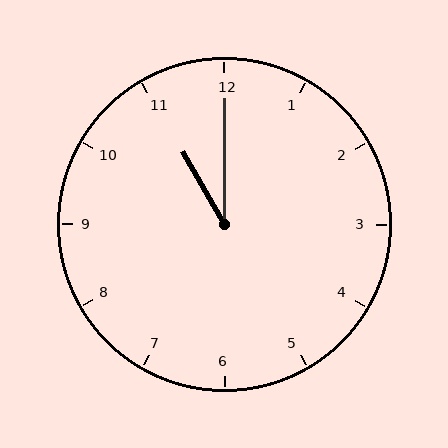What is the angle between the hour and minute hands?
Approximately 30 degrees.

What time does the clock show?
11:00.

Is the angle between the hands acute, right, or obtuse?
It is acute.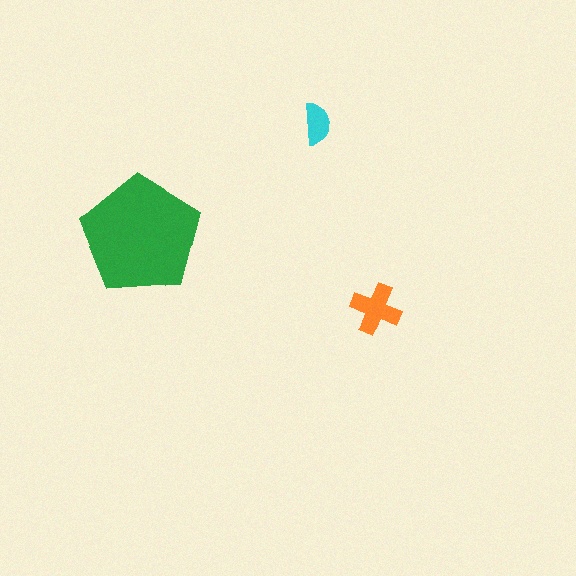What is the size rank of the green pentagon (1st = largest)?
1st.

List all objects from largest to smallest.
The green pentagon, the orange cross, the cyan semicircle.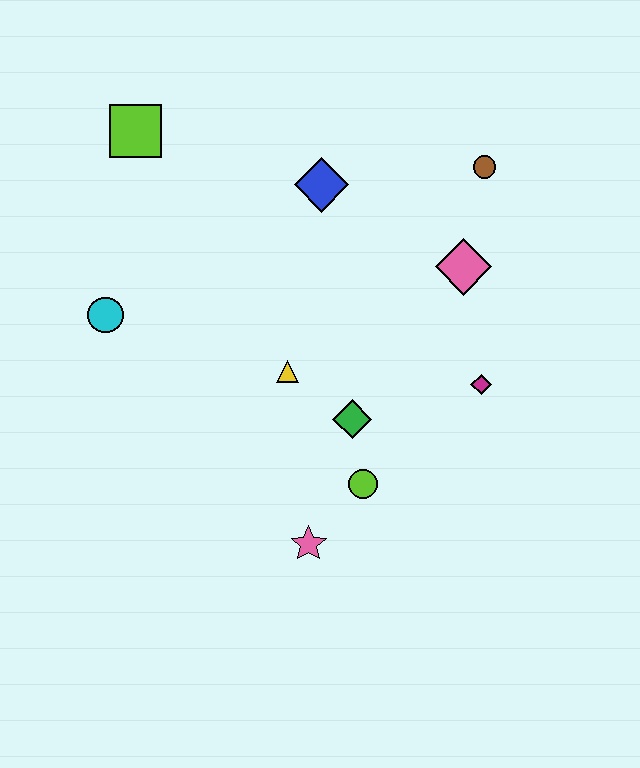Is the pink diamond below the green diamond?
No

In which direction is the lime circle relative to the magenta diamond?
The lime circle is to the left of the magenta diamond.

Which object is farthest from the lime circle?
The lime square is farthest from the lime circle.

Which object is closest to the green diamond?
The lime circle is closest to the green diamond.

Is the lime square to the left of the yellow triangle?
Yes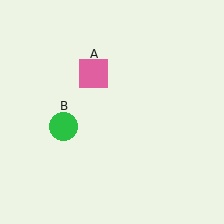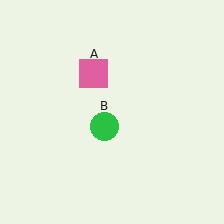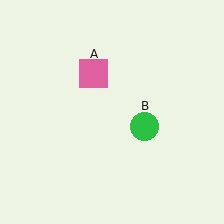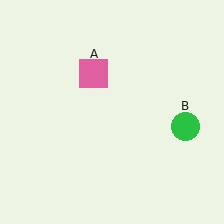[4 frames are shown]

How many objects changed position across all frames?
1 object changed position: green circle (object B).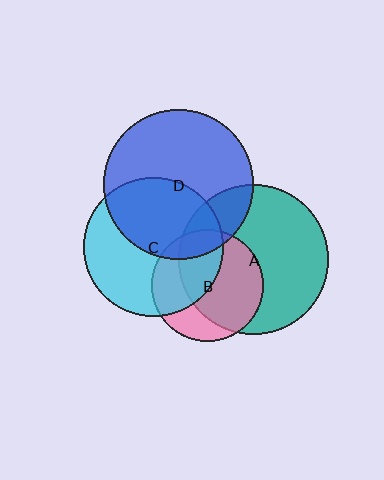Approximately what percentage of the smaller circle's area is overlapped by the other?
Approximately 45%.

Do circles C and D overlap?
Yes.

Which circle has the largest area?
Circle D (blue).